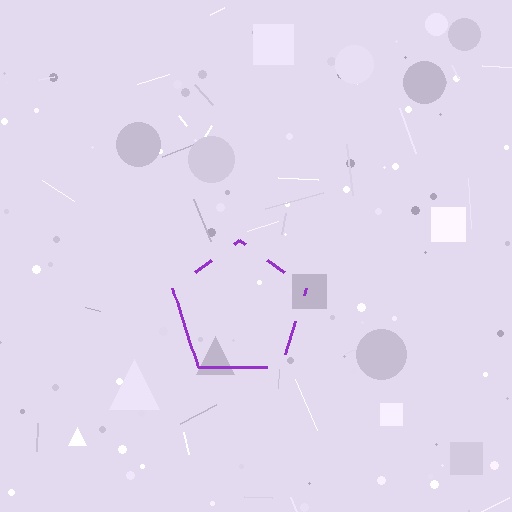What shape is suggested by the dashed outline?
The dashed outline suggests a pentagon.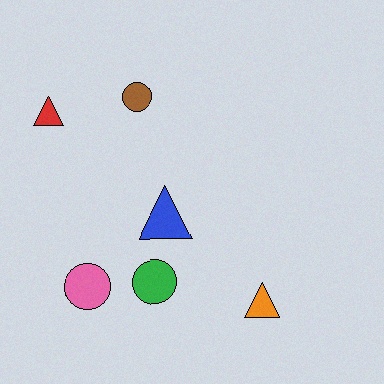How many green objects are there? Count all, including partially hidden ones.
There is 1 green object.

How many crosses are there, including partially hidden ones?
There are no crosses.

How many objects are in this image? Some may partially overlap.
There are 6 objects.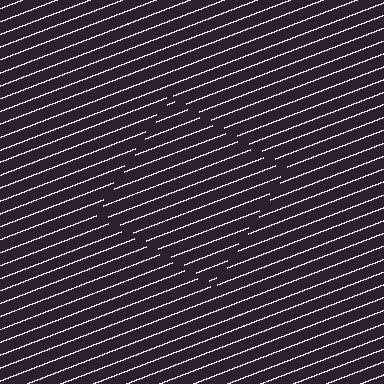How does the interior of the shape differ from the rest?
The interior of the shape contains the same grating, shifted by half a period — the contour is defined by the phase discontinuity where line-ends from the inner and outer gratings abut.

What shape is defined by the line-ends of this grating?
An illusory square. The interior of the shape contains the same grating, shifted by half a period — the contour is defined by the phase discontinuity where line-ends from the inner and outer gratings abut.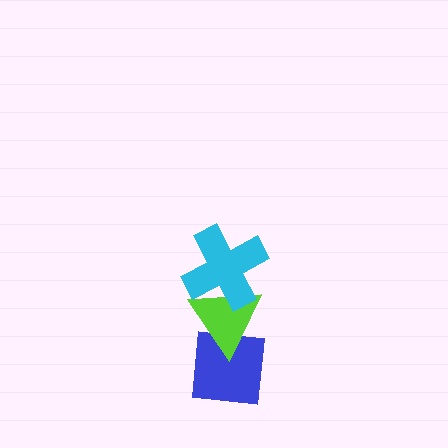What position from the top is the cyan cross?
The cyan cross is 1st from the top.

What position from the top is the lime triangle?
The lime triangle is 2nd from the top.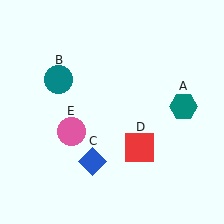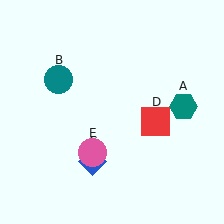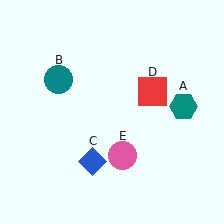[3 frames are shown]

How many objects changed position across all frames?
2 objects changed position: red square (object D), pink circle (object E).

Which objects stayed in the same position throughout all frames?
Teal hexagon (object A) and teal circle (object B) and blue diamond (object C) remained stationary.